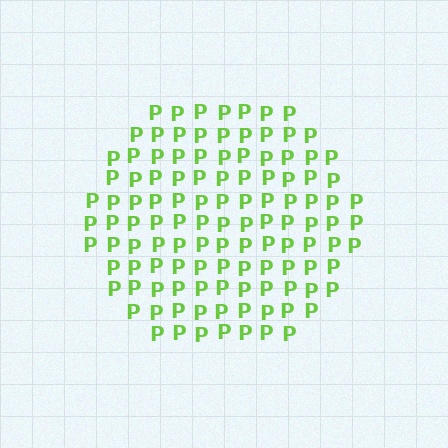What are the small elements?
The small elements are letter P's.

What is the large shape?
The large shape is a hexagon.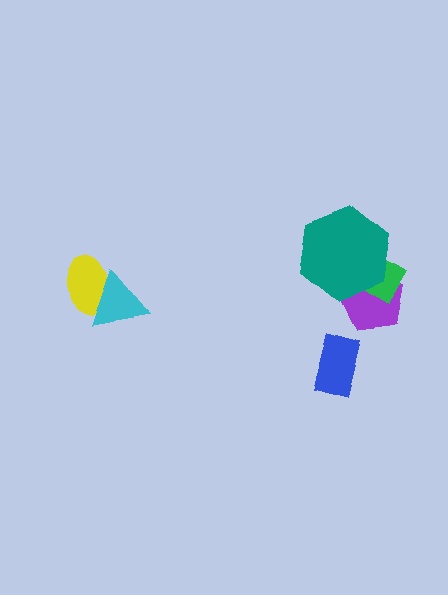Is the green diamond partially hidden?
Yes, it is partially covered by another shape.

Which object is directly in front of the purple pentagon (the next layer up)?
The green diamond is directly in front of the purple pentagon.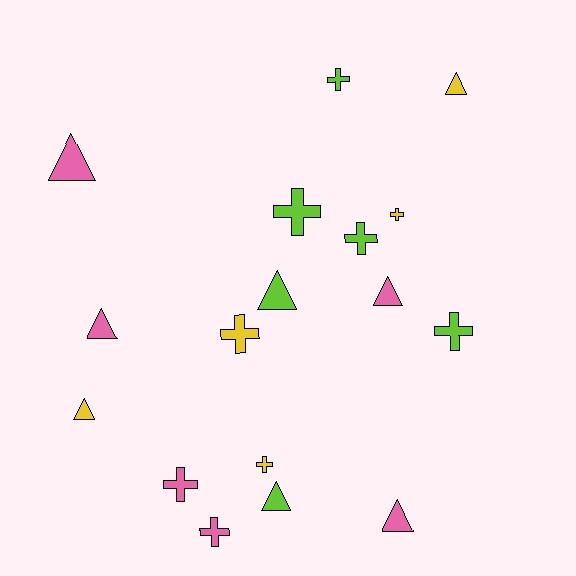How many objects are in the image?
There are 17 objects.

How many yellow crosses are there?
There are 3 yellow crosses.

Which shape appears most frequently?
Cross, with 9 objects.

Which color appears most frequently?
Lime, with 6 objects.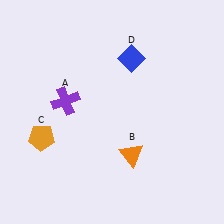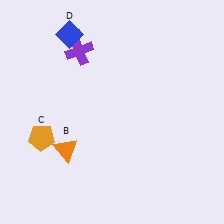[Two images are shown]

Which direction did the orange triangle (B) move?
The orange triangle (B) moved left.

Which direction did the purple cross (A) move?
The purple cross (A) moved up.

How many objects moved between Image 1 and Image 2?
3 objects moved between the two images.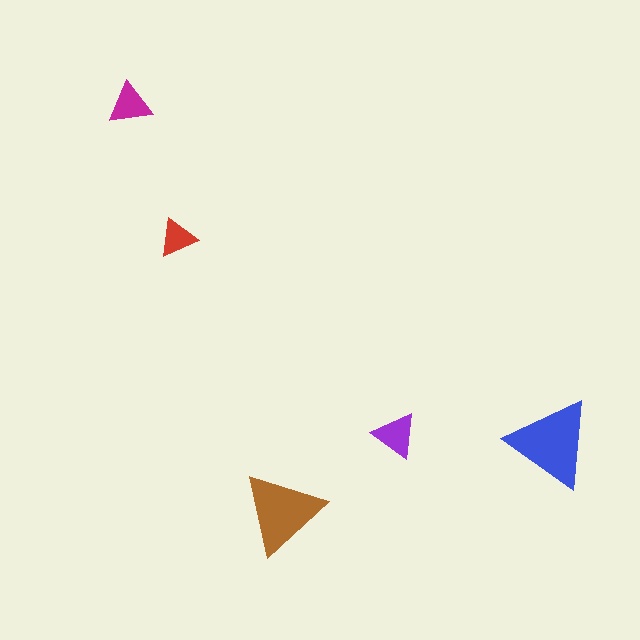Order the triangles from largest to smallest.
the blue one, the brown one, the purple one, the magenta one, the red one.